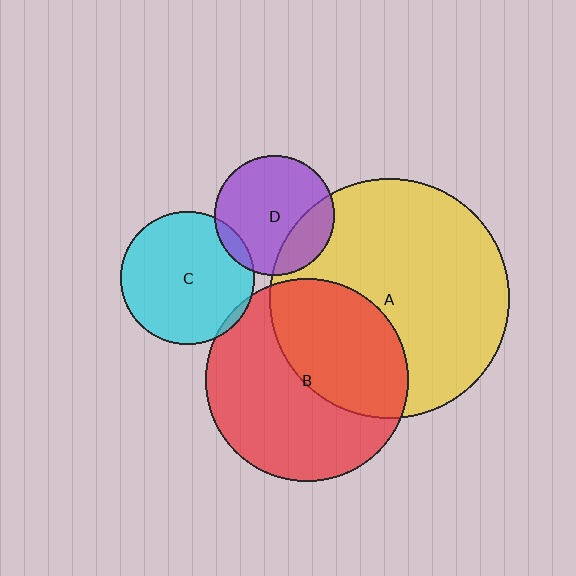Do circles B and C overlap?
Yes.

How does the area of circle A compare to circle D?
Approximately 4.0 times.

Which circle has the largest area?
Circle A (yellow).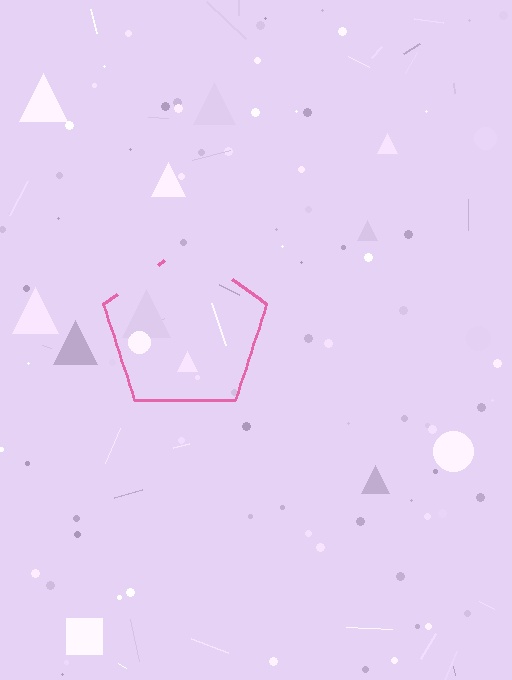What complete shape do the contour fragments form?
The contour fragments form a pentagon.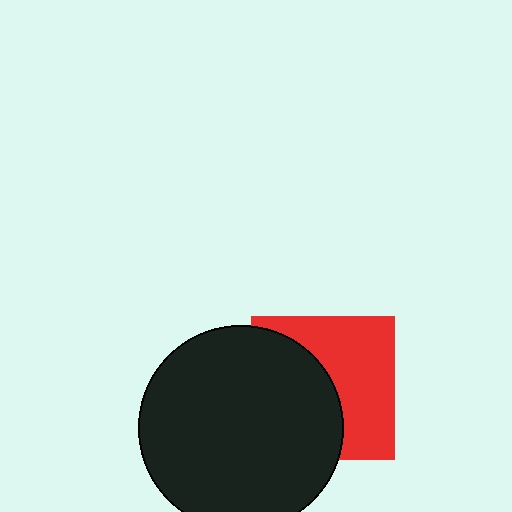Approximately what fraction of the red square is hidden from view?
Roughly 49% of the red square is hidden behind the black circle.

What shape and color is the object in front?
The object in front is a black circle.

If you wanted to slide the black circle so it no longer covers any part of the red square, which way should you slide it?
Slide it left — that is the most direct way to separate the two shapes.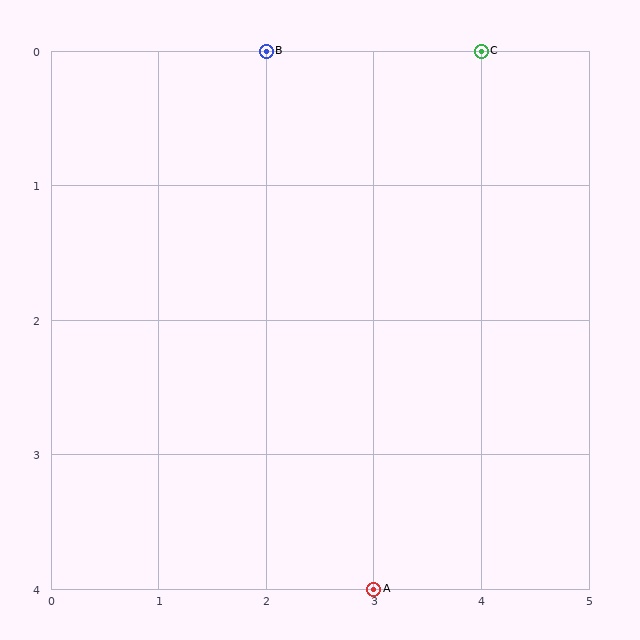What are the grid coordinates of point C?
Point C is at grid coordinates (4, 0).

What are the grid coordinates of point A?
Point A is at grid coordinates (3, 4).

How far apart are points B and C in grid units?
Points B and C are 2 columns apart.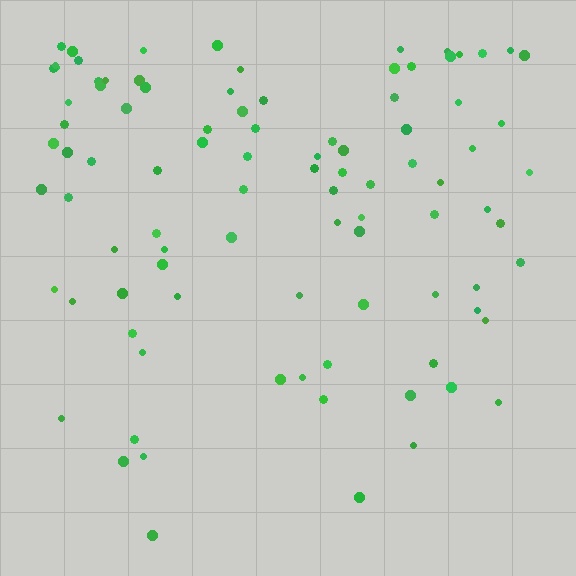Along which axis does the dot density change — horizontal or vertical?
Vertical.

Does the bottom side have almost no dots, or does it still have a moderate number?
Still a moderate number, just noticeably fewer than the top.